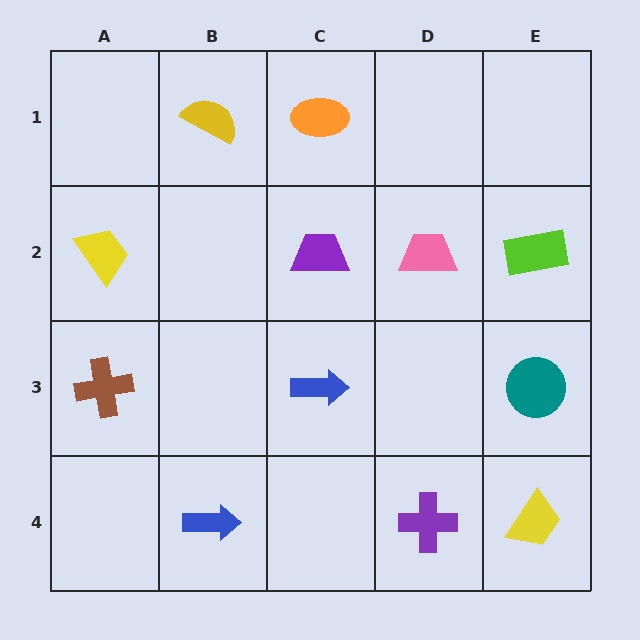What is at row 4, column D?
A purple cross.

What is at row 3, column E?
A teal circle.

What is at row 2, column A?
A yellow trapezoid.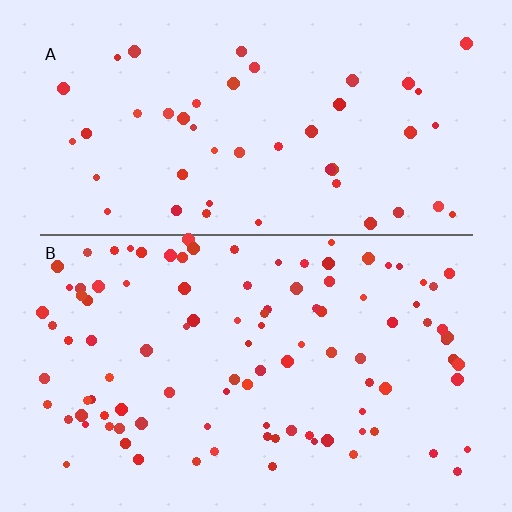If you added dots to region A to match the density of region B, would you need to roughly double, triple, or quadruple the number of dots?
Approximately double.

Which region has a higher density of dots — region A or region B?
B (the bottom).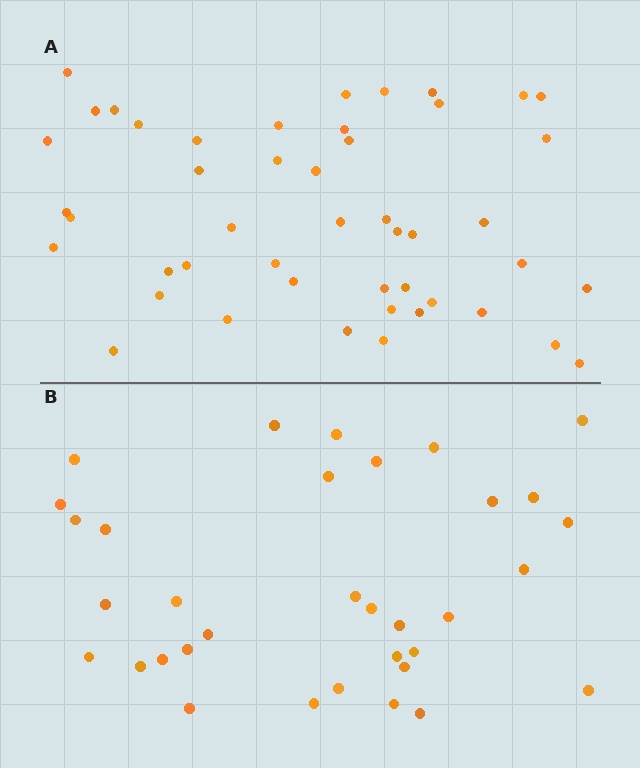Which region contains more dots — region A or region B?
Region A (the top region) has more dots.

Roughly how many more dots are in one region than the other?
Region A has approximately 15 more dots than region B.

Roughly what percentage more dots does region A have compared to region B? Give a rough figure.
About 40% more.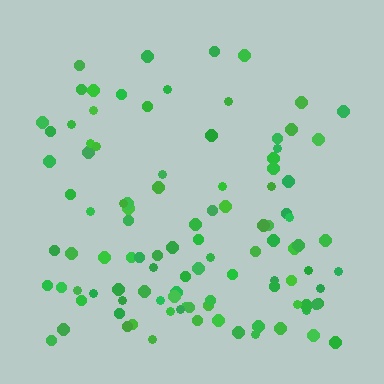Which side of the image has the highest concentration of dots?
The bottom.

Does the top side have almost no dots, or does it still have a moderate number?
Still a moderate number, just noticeably fewer than the bottom.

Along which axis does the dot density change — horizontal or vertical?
Vertical.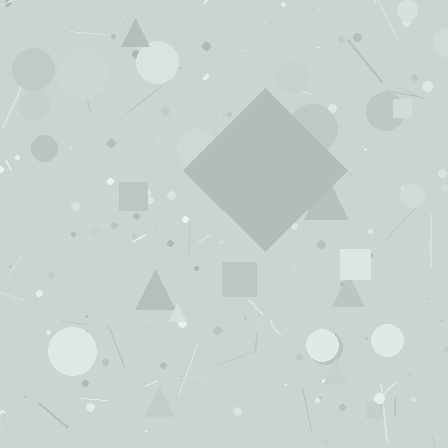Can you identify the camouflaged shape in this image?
The camouflaged shape is a diamond.